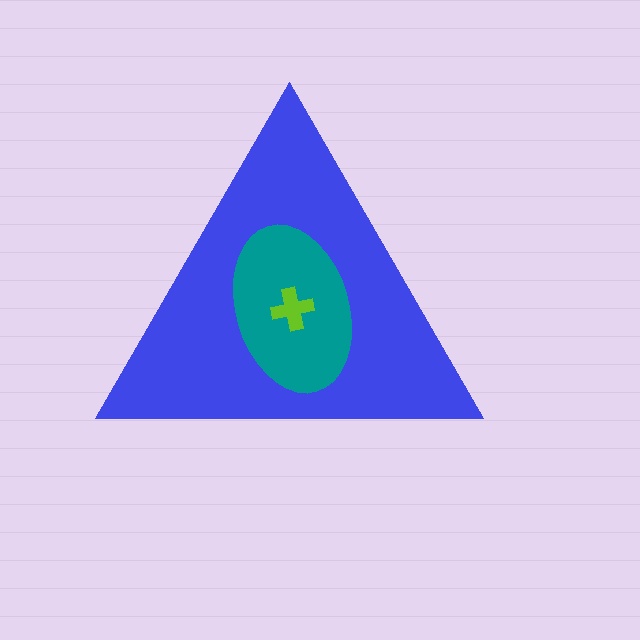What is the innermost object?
The lime cross.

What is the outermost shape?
The blue triangle.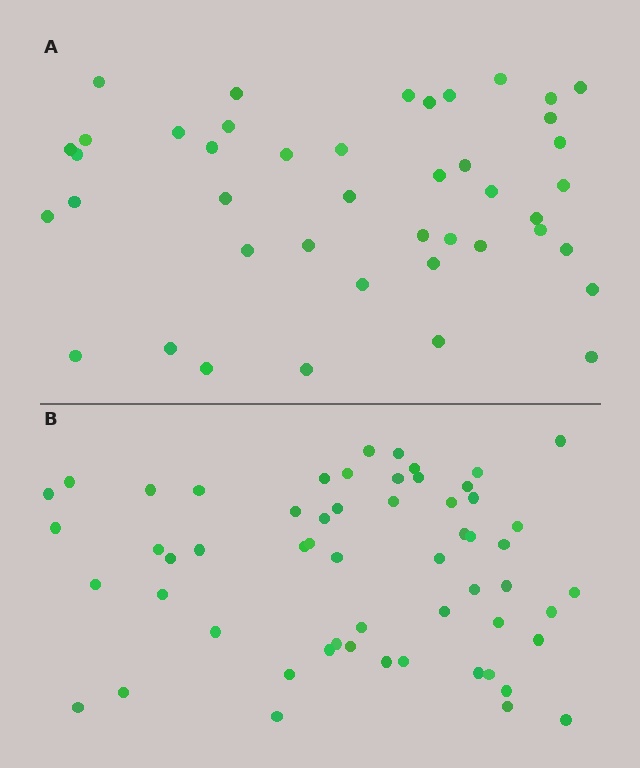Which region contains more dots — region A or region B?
Region B (the bottom region) has more dots.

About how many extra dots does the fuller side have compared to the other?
Region B has approximately 15 more dots than region A.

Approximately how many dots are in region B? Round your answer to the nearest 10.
About 60 dots. (The exact count is 57, which rounds to 60.)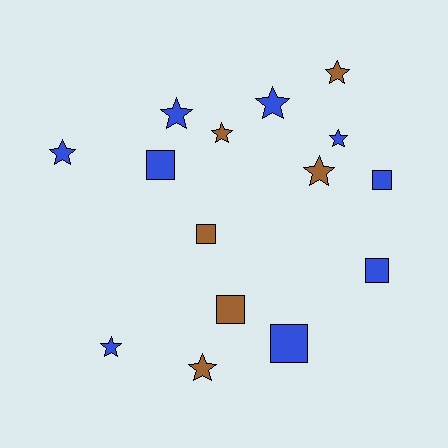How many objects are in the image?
There are 15 objects.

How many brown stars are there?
There are 4 brown stars.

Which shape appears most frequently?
Star, with 9 objects.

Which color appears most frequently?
Blue, with 9 objects.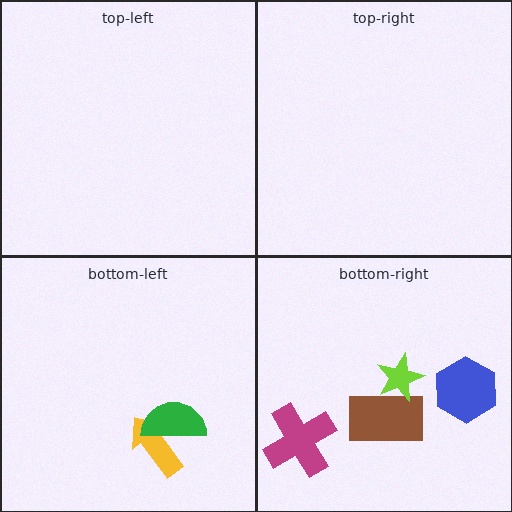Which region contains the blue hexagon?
The bottom-right region.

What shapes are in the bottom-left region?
The yellow arrow, the green semicircle.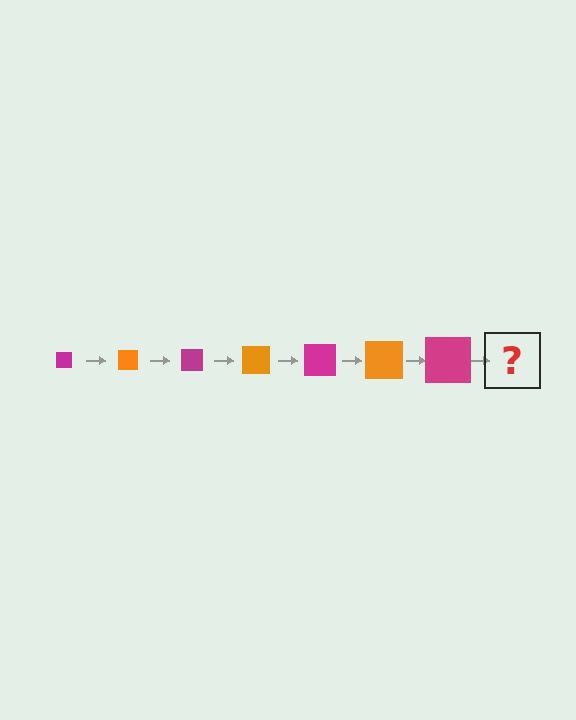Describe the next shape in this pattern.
It should be an orange square, larger than the previous one.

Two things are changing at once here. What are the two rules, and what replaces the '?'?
The two rules are that the square grows larger each step and the color cycles through magenta and orange. The '?' should be an orange square, larger than the previous one.